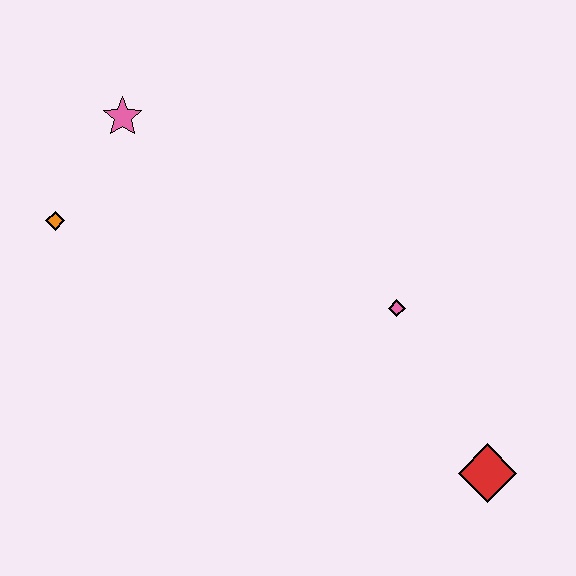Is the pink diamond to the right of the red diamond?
No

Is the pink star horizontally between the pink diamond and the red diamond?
No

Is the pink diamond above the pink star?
No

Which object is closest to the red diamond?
The pink diamond is closest to the red diamond.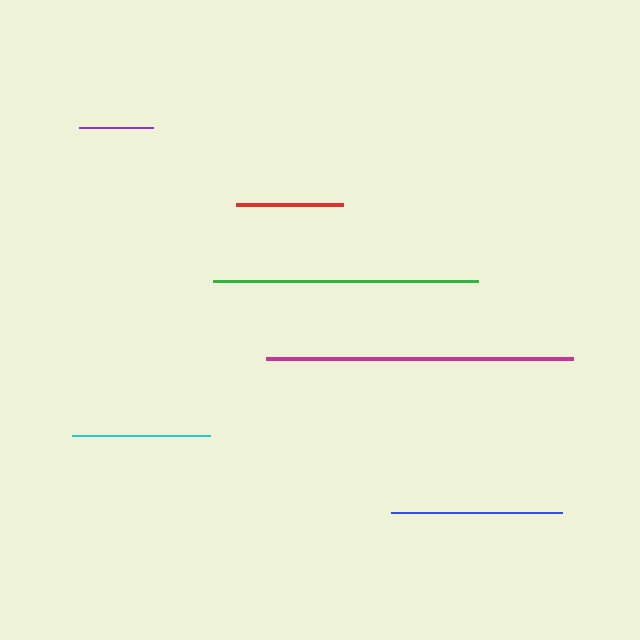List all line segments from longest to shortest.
From longest to shortest: magenta, green, blue, cyan, red, purple.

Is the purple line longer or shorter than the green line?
The green line is longer than the purple line.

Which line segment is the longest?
The magenta line is the longest at approximately 307 pixels.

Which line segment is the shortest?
The purple line is the shortest at approximately 74 pixels.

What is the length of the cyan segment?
The cyan segment is approximately 138 pixels long.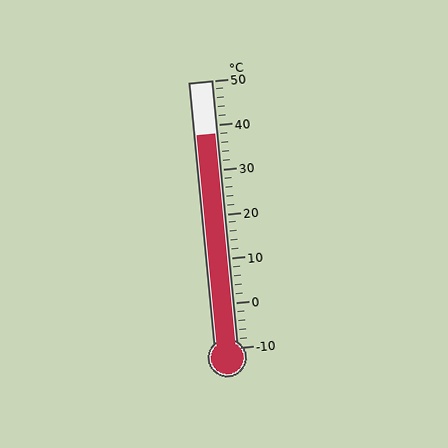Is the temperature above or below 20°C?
The temperature is above 20°C.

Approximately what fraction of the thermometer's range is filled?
The thermometer is filled to approximately 80% of its range.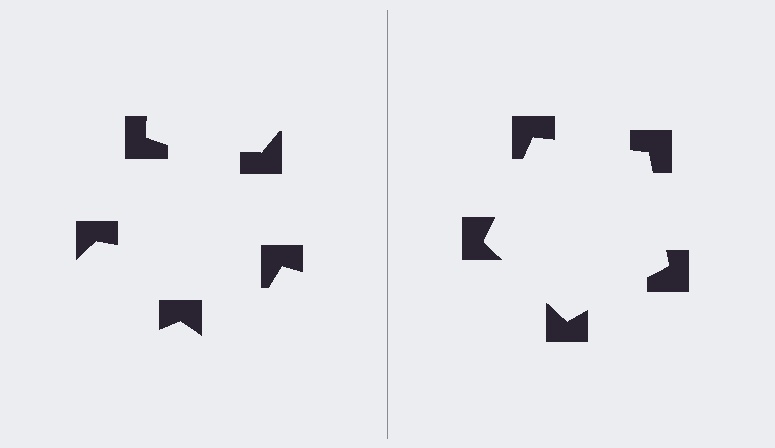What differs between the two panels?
The notched squares are positioned identically on both sides; only the wedge orientations differ. On the right they align to a pentagon; on the left they are misaligned.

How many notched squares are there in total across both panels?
10 — 5 on each side.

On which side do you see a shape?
An illusory pentagon appears on the right side. On the left side the wedge cuts are rotated, so no coherent shape forms.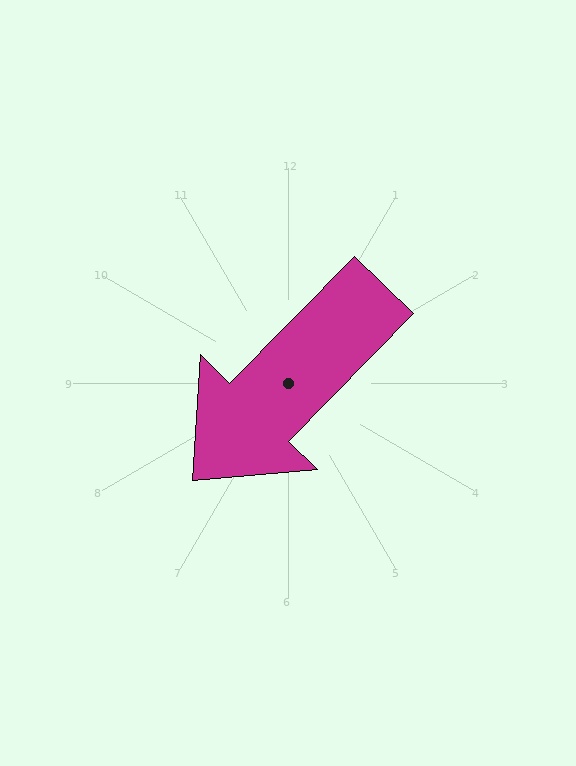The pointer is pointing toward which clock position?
Roughly 7 o'clock.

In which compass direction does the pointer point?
Southwest.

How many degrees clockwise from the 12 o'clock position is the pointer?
Approximately 224 degrees.